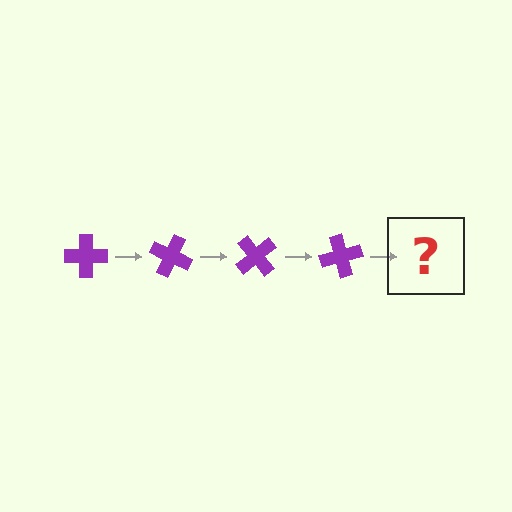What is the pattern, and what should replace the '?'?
The pattern is that the cross rotates 25 degrees each step. The '?' should be a purple cross rotated 100 degrees.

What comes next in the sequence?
The next element should be a purple cross rotated 100 degrees.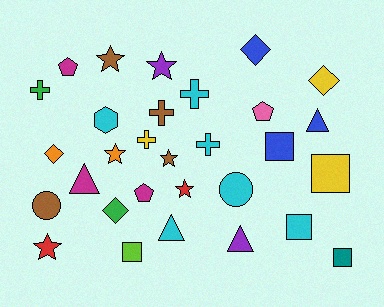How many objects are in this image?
There are 30 objects.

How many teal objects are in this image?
There is 1 teal object.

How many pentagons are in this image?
There are 3 pentagons.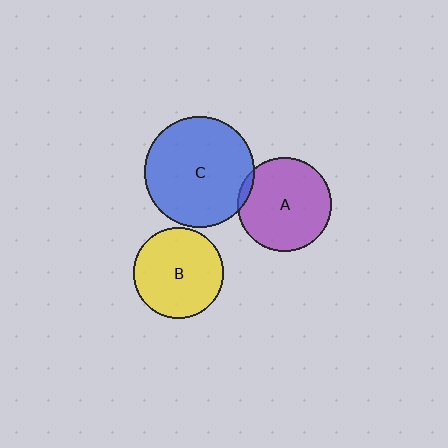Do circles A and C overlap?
Yes.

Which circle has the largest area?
Circle C (blue).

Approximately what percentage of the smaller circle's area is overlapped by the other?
Approximately 5%.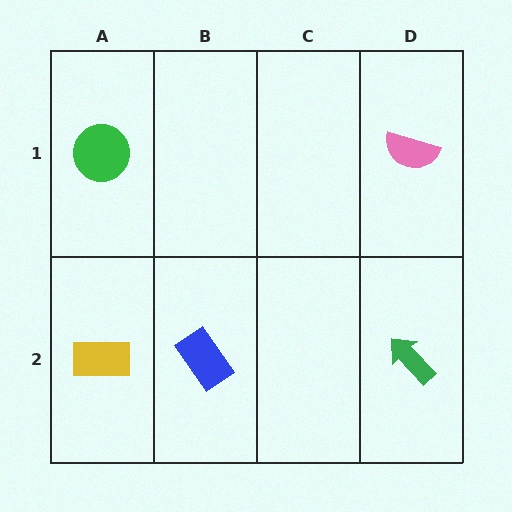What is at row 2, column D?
A green arrow.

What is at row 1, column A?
A green circle.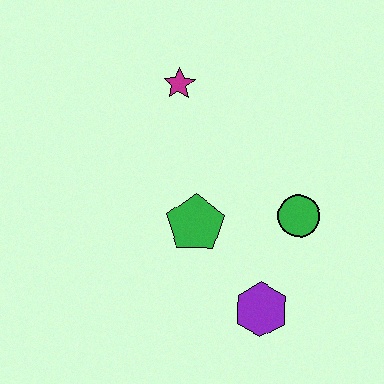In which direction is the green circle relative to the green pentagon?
The green circle is to the right of the green pentagon.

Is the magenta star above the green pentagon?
Yes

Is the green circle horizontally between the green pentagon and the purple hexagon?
No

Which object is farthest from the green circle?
The magenta star is farthest from the green circle.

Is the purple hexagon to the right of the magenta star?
Yes